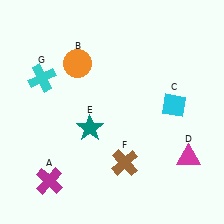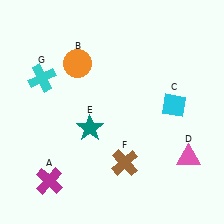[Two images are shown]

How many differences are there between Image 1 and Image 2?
There is 1 difference between the two images.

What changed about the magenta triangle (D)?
In Image 1, D is magenta. In Image 2, it changed to pink.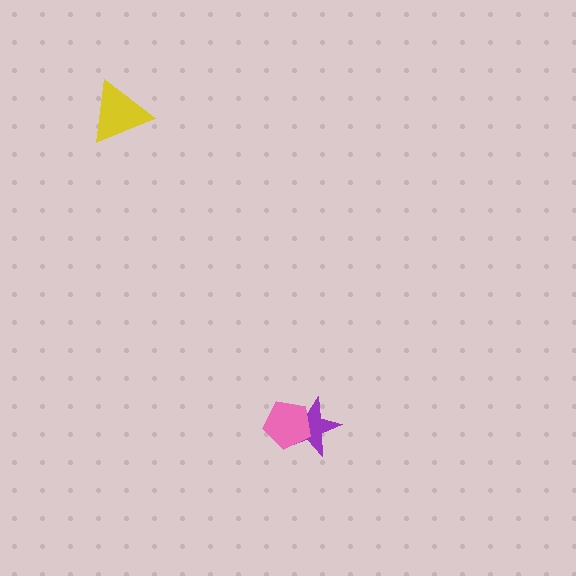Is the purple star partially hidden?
Yes, it is partially covered by another shape.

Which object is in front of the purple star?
The pink pentagon is in front of the purple star.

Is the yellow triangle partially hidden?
No, no other shape covers it.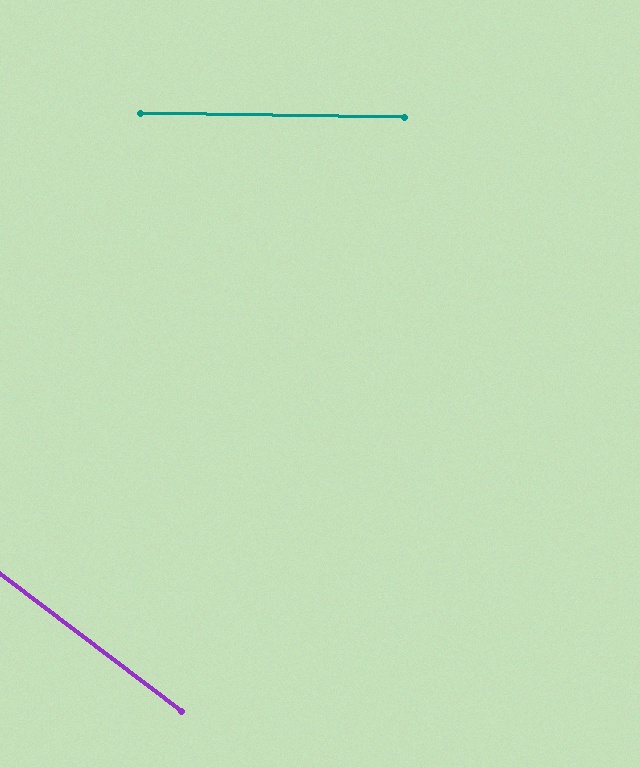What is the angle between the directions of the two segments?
Approximately 36 degrees.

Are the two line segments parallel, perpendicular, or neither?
Neither parallel nor perpendicular — they differ by about 36°.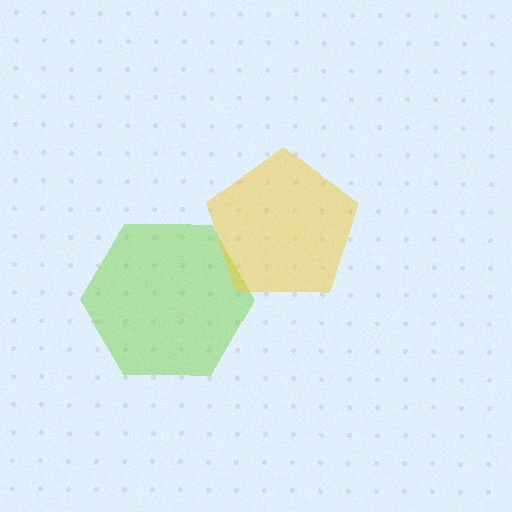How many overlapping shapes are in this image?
There are 2 overlapping shapes in the image.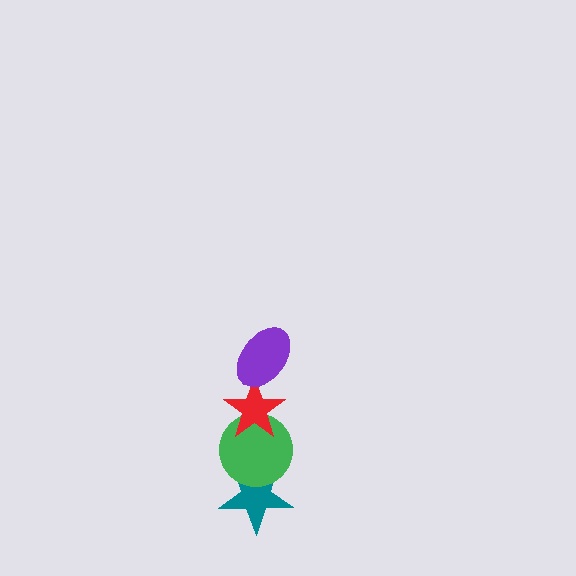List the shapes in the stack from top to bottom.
From top to bottom: the purple ellipse, the red star, the green circle, the teal star.